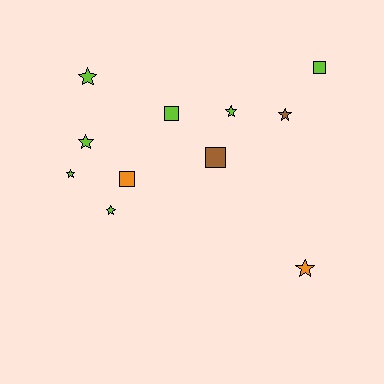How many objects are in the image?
There are 11 objects.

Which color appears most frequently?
Lime, with 7 objects.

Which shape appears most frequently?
Star, with 7 objects.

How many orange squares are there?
There is 1 orange square.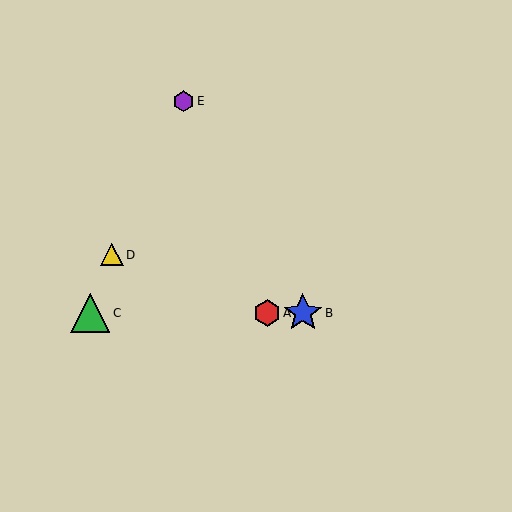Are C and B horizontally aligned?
Yes, both are at y≈313.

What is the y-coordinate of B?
Object B is at y≈313.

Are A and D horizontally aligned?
No, A is at y≈313 and D is at y≈255.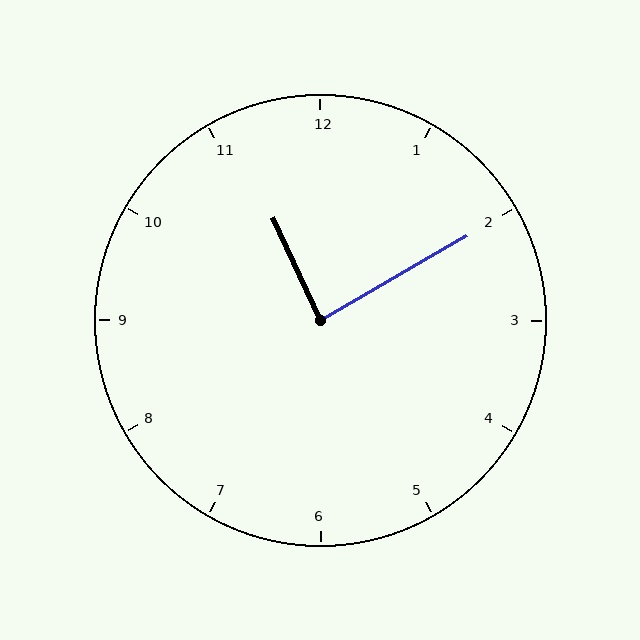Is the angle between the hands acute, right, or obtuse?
It is right.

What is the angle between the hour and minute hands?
Approximately 85 degrees.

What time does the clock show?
11:10.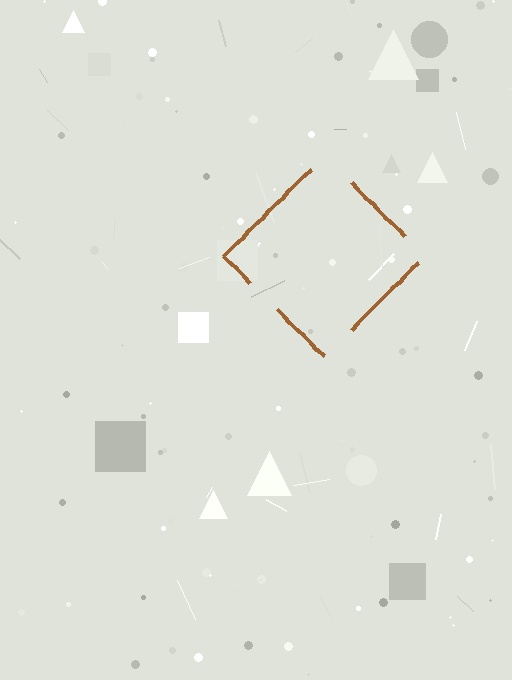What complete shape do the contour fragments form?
The contour fragments form a diamond.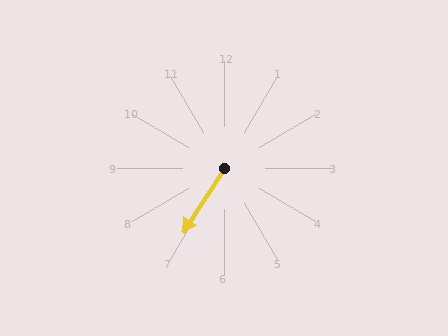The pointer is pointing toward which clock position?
Roughly 7 o'clock.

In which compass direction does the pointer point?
Southwest.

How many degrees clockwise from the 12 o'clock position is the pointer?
Approximately 212 degrees.